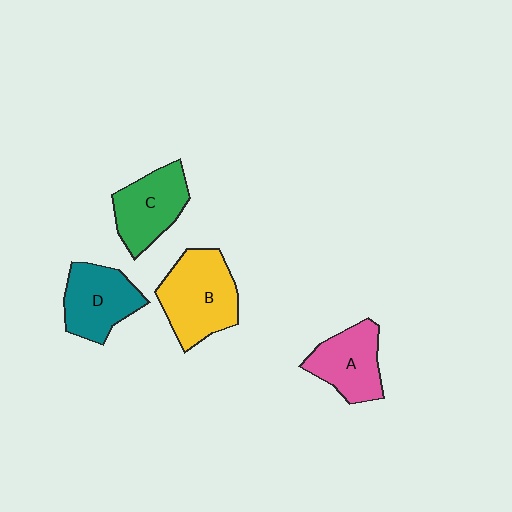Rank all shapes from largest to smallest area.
From largest to smallest: B (yellow), D (teal), C (green), A (pink).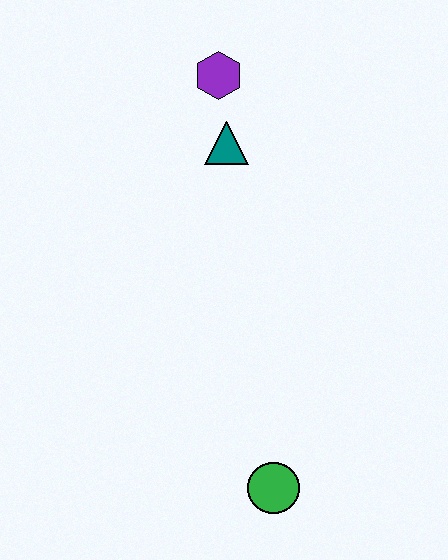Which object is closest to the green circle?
The teal triangle is closest to the green circle.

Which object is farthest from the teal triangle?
The green circle is farthest from the teal triangle.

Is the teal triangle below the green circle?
No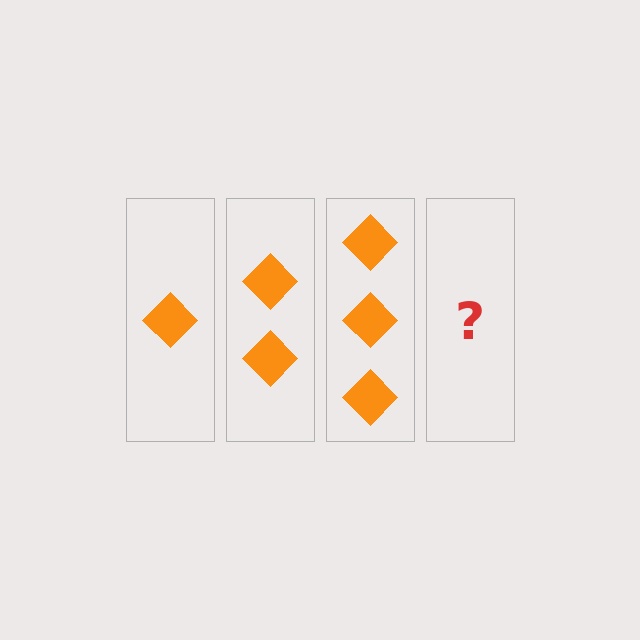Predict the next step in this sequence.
The next step is 4 diamonds.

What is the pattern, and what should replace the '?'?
The pattern is that each step adds one more diamond. The '?' should be 4 diamonds.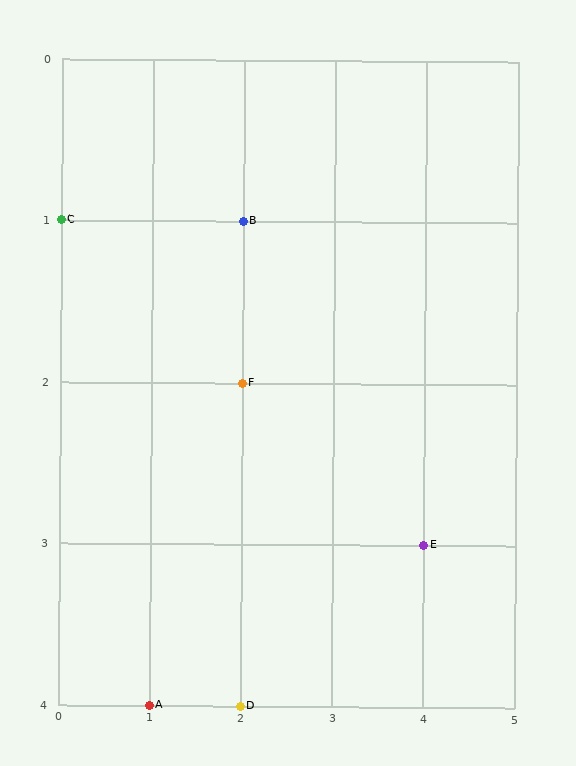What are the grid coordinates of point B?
Point B is at grid coordinates (2, 1).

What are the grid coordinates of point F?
Point F is at grid coordinates (2, 2).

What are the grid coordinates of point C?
Point C is at grid coordinates (0, 1).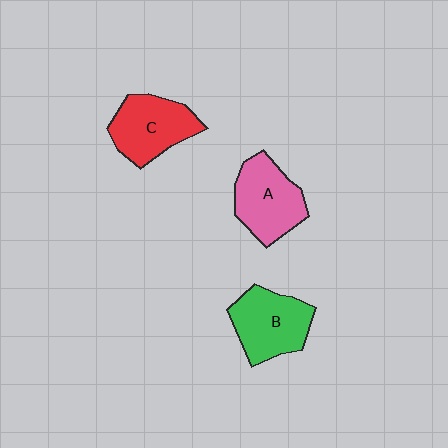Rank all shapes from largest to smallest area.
From largest to smallest: A (pink), B (green), C (red).